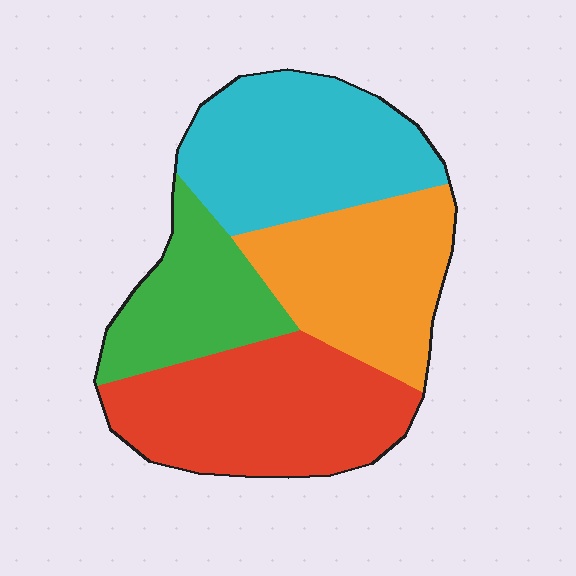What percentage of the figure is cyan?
Cyan takes up about one quarter (1/4) of the figure.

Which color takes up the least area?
Green, at roughly 15%.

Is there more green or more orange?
Orange.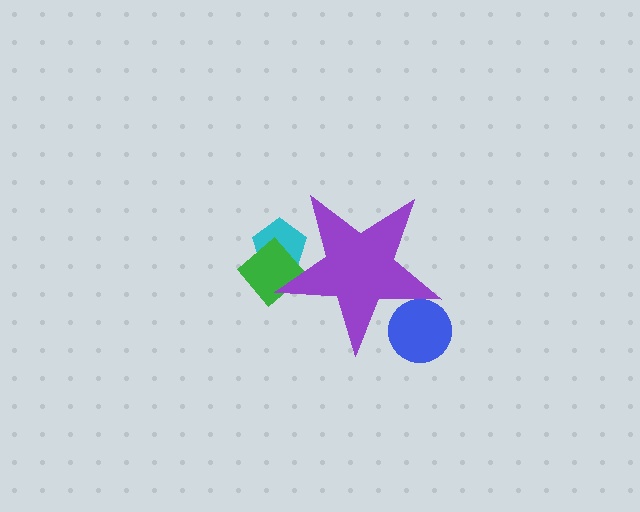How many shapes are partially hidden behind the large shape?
3 shapes are partially hidden.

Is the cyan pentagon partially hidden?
Yes, the cyan pentagon is partially hidden behind the purple star.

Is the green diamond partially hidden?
Yes, the green diamond is partially hidden behind the purple star.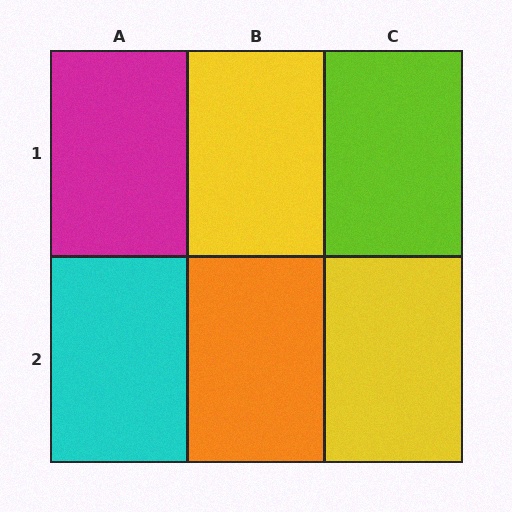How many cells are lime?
1 cell is lime.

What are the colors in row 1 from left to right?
Magenta, yellow, lime.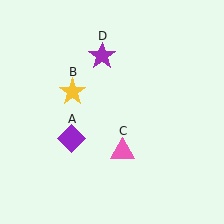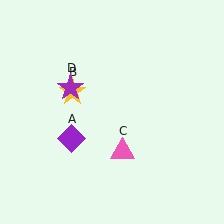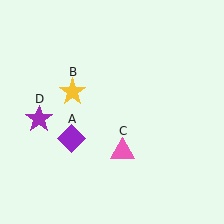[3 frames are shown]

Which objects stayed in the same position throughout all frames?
Purple diamond (object A) and yellow star (object B) and pink triangle (object C) remained stationary.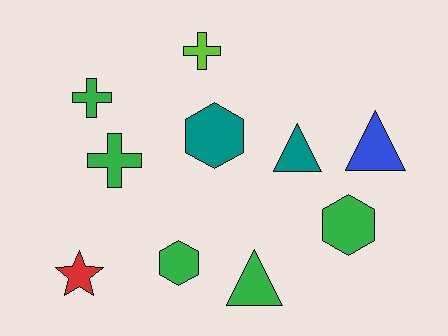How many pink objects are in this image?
There are no pink objects.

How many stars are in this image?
There is 1 star.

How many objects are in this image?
There are 10 objects.